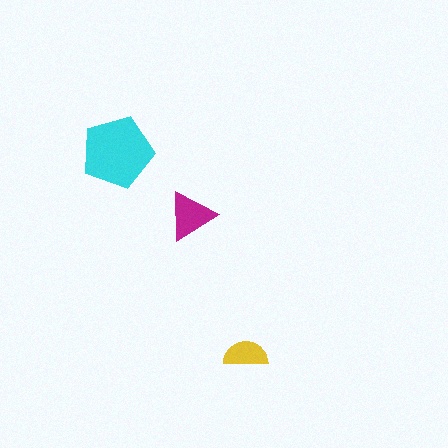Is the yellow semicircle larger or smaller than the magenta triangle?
Smaller.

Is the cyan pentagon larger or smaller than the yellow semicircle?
Larger.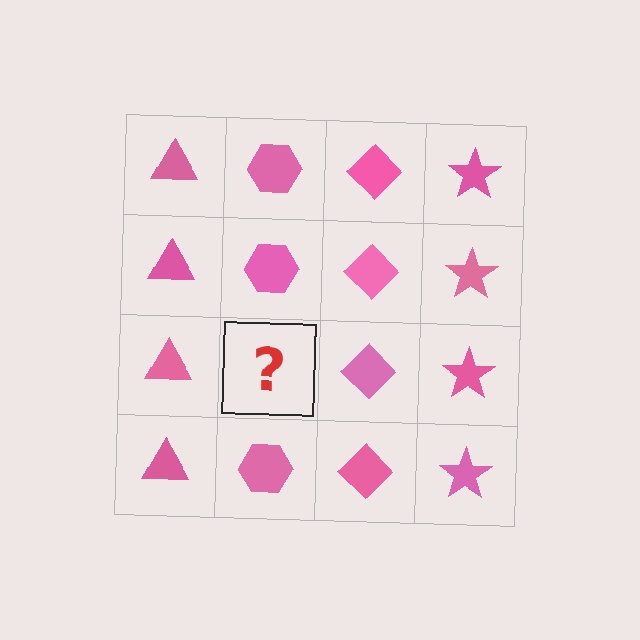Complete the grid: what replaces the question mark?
The question mark should be replaced with a pink hexagon.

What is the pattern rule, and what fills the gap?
The rule is that each column has a consistent shape. The gap should be filled with a pink hexagon.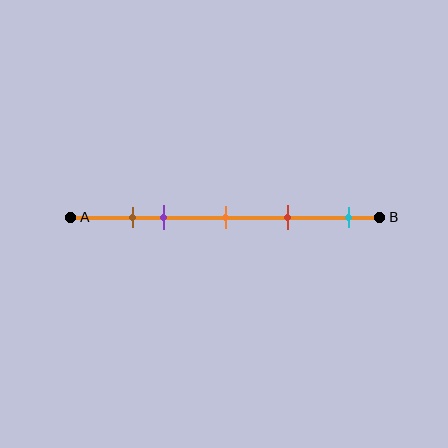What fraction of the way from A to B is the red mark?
The red mark is approximately 70% (0.7) of the way from A to B.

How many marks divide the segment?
There are 5 marks dividing the segment.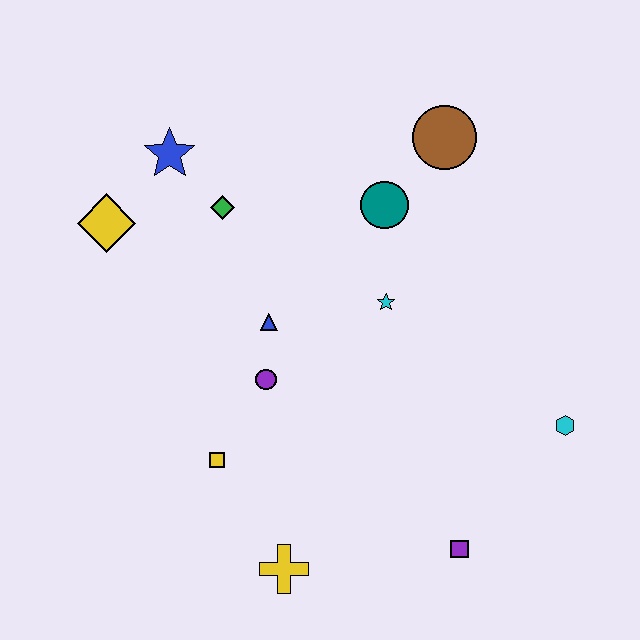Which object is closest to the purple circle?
The blue triangle is closest to the purple circle.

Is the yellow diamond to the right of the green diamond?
No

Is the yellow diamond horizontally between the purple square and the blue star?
No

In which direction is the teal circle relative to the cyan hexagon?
The teal circle is above the cyan hexagon.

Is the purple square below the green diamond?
Yes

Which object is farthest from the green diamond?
The purple square is farthest from the green diamond.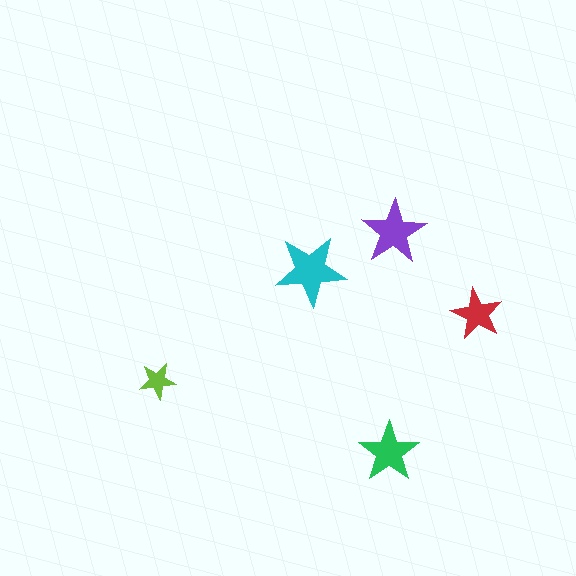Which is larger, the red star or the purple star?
The purple one.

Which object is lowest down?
The green star is bottommost.